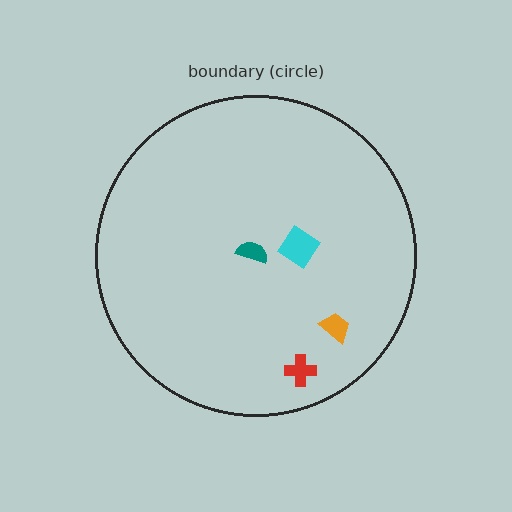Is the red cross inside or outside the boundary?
Inside.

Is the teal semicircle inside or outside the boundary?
Inside.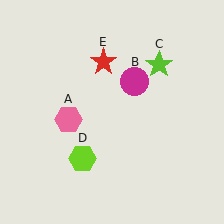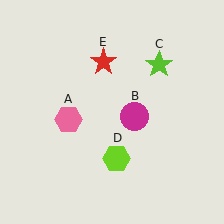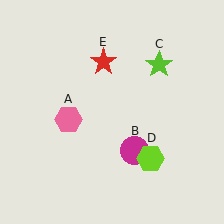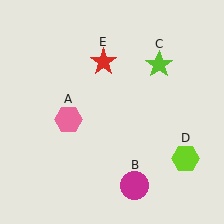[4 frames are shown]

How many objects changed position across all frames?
2 objects changed position: magenta circle (object B), lime hexagon (object D).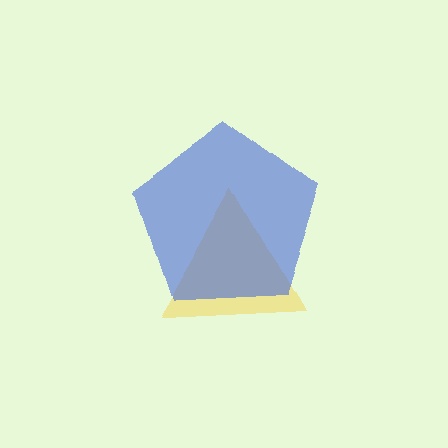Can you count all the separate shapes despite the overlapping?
Yes, there are 2 separate shapes.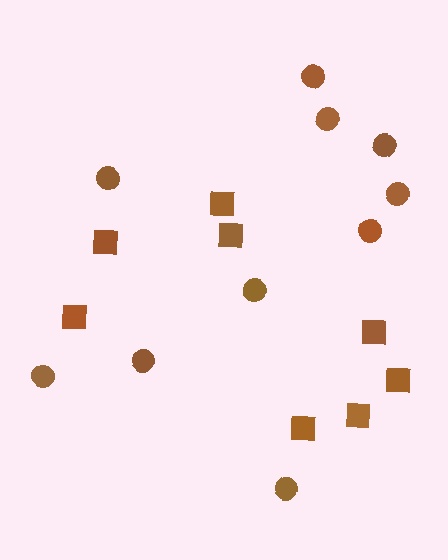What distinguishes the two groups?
There are 2 groups: one group of circles (10) and one group of squares (8).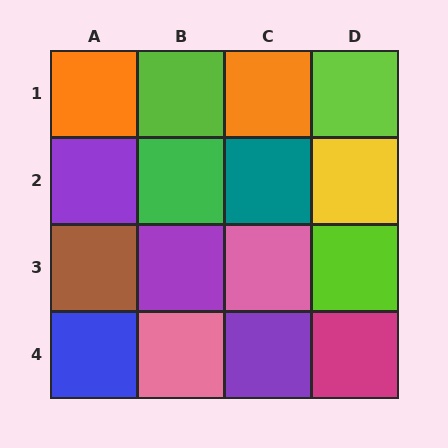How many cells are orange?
2 cells are orange.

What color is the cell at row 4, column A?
Blue.